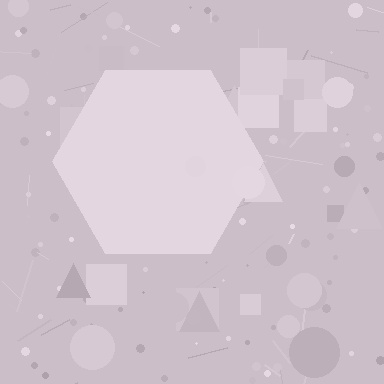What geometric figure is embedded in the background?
A hexagon is embedded in the background.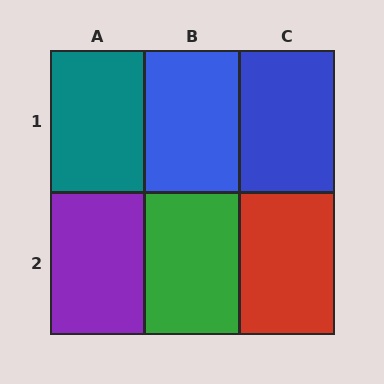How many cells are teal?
1 cell is teal.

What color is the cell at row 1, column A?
Teal.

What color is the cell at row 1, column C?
Blue.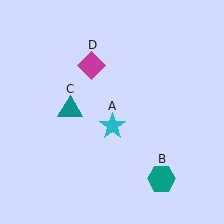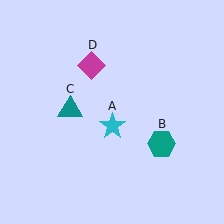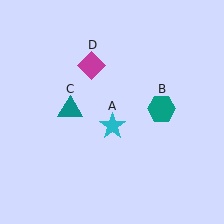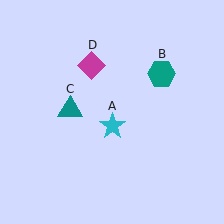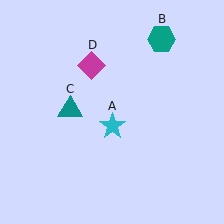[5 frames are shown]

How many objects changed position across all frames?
1 object changed position: teal hexagon (object B).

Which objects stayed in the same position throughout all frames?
Cyan star (object A) and teal triangle (object C) and magenta diamond (object D) remained stationary.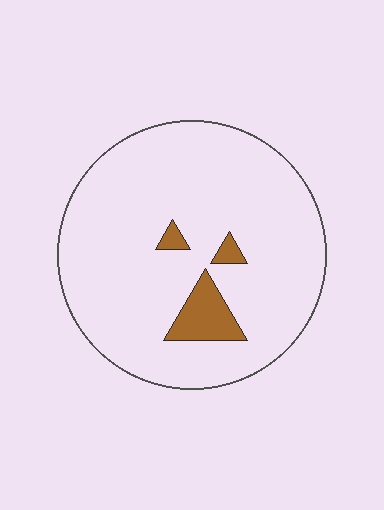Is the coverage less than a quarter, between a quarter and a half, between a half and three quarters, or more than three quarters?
Less than a quarter.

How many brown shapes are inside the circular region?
3.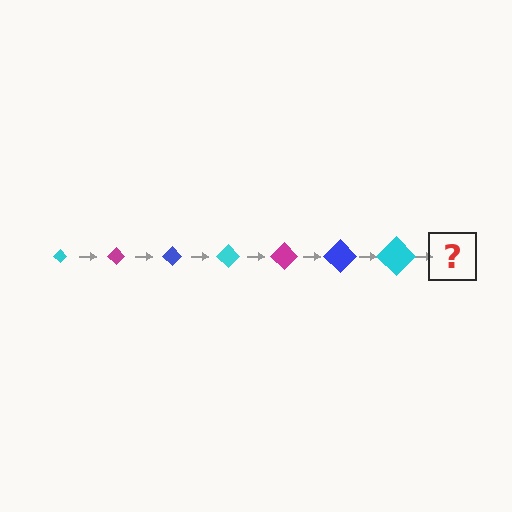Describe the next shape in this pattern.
It should be a magenta diamond, larger than the previous one.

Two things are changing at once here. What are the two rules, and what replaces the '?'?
The two rules are that the diamond grows larger each step and the color cycles through cyan, magenta, and blue. The '?' should be a magenta diamond, larger than the previous one.